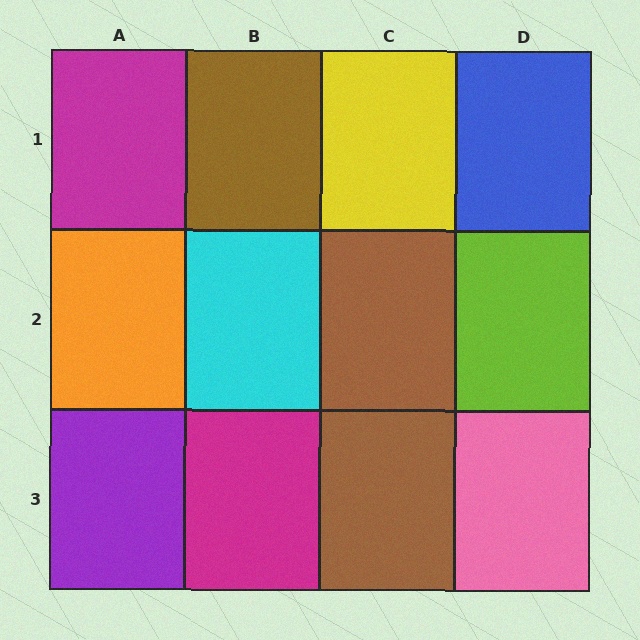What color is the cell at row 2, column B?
Cyan.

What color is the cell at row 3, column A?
Purple.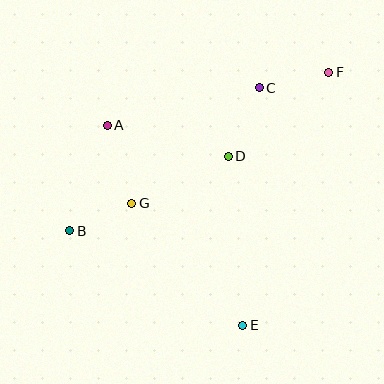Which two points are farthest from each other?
Points B and F are farthest from each other.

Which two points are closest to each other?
Points B and G are closest to each other.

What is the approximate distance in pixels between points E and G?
The distance between E and G is approximately 165 pixels.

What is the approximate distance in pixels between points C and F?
The distance between C and F is approximately 72 pixels.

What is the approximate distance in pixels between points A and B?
The distance between A and B is approximately 112 pixels.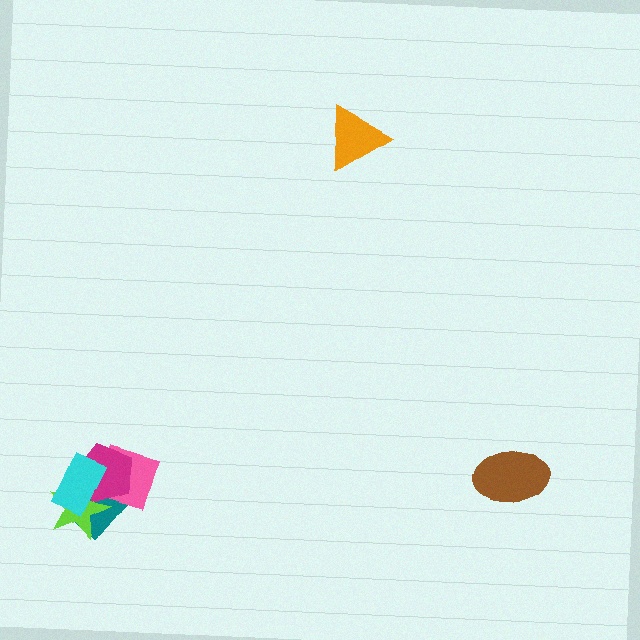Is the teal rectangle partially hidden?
Yes, it is partially covered by another shape.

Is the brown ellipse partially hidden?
No, no other shape covers it.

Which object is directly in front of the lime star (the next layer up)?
The pink diamond is directly in front of the lime star.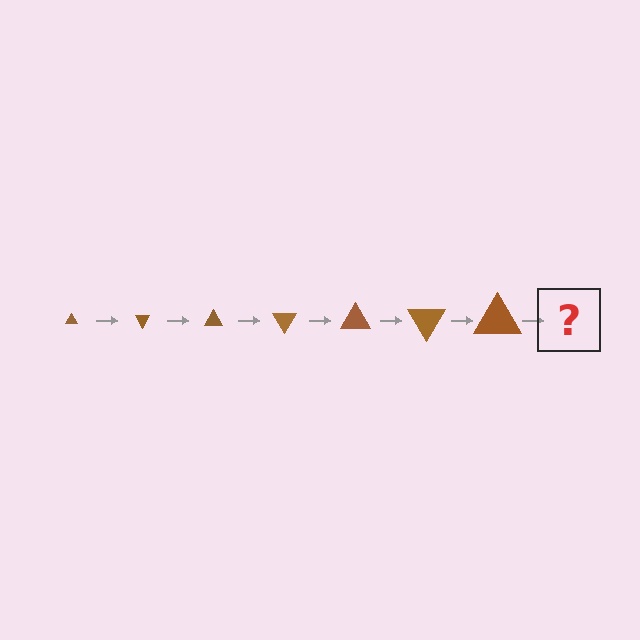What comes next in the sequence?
The next element should be a triangle, larger than the previous one and rotated 420 degrees from the start.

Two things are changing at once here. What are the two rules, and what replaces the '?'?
The two rules are that the triangle grows larger each step and it rotates 60 degrees each step. The '?' should be a triangle, larger than the previous one and rotated 420 degrees from the start.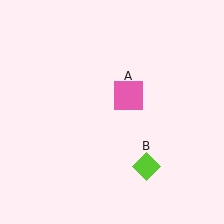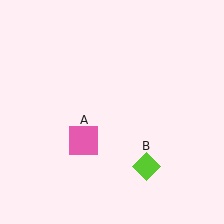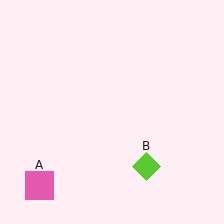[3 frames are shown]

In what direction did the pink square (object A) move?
The pink square (object A) moved down and to the left.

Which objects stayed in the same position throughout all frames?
Lime diamond (object B) remained stationary.